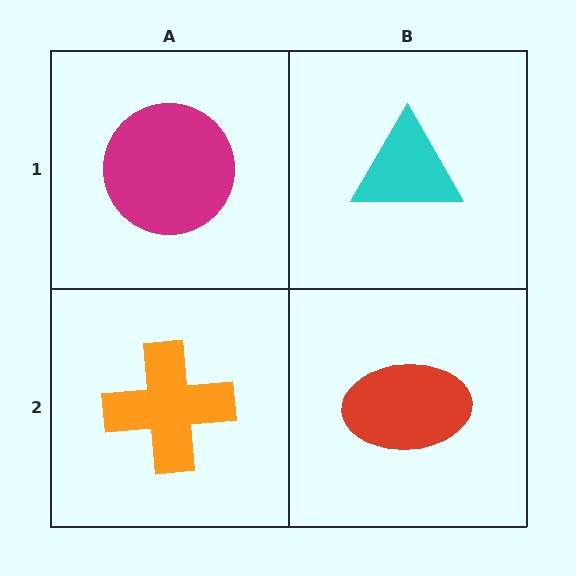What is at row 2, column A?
An orange cross.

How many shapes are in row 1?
2 shapes.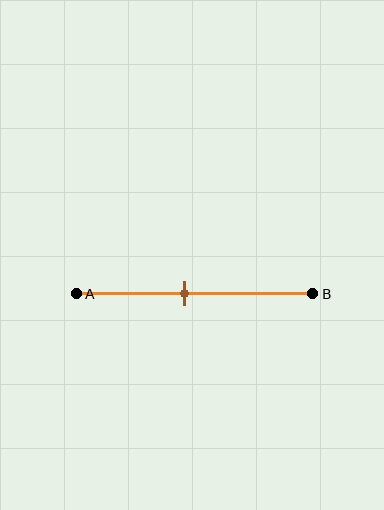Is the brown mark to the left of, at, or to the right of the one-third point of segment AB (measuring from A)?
The brown mark is to the right of the one-third point of segment AB.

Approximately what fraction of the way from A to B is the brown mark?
The brown mark is approximately 45% of the way from A to B.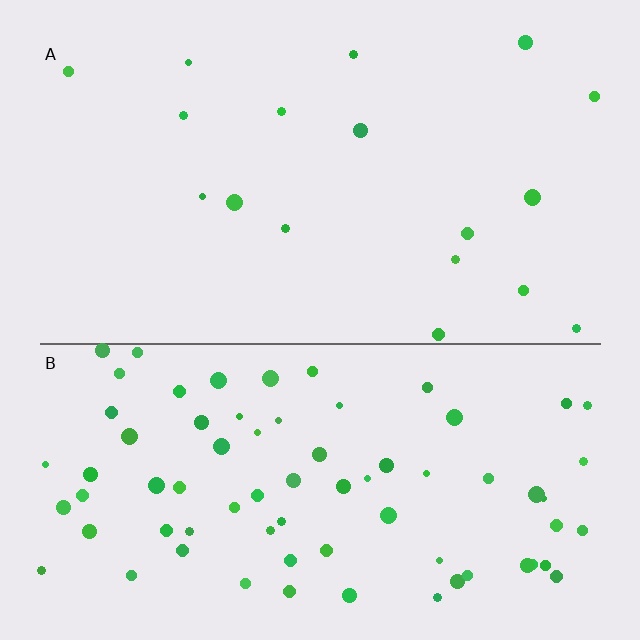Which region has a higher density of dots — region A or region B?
B (the bottom).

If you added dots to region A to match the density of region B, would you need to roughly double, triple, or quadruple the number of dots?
Approximately quadruple.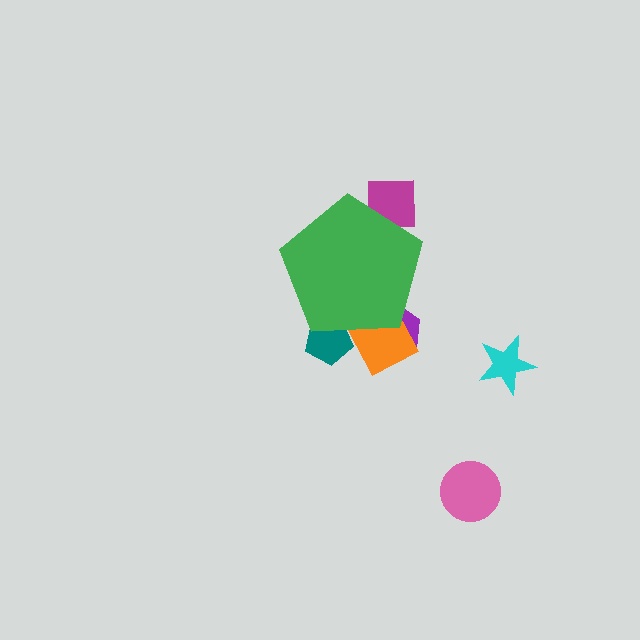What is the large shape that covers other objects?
A green pentagon.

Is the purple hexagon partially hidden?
Yes, the purple hexagon is partially hidden behind the green pentagon.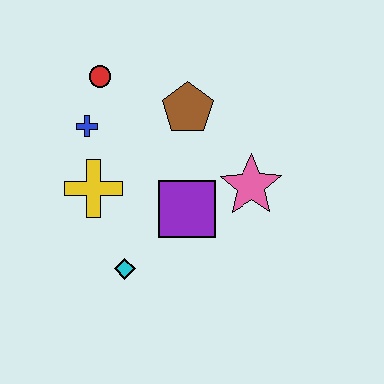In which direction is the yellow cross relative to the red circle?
The yellow cross is below the red circle.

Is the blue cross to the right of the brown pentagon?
No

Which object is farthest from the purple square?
The red circle is farthest from the purple square.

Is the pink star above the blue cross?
No